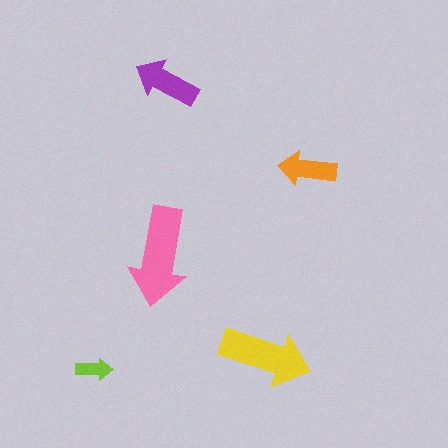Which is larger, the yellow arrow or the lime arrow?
The yellow one.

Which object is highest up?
The purple arrow is topmost.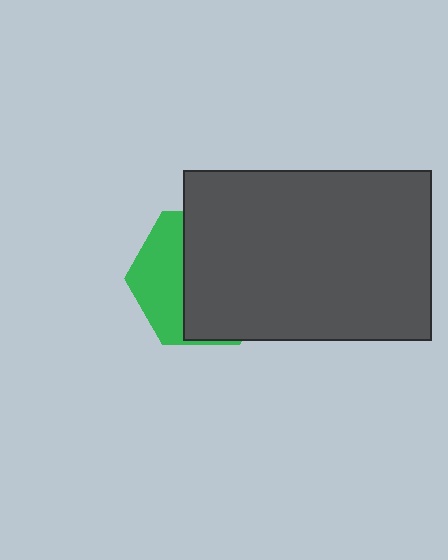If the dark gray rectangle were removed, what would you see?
You would see the complete green hexagon.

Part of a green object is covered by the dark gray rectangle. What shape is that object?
It is a hexagon.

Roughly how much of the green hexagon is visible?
A small part of it is visible (roughly 36%).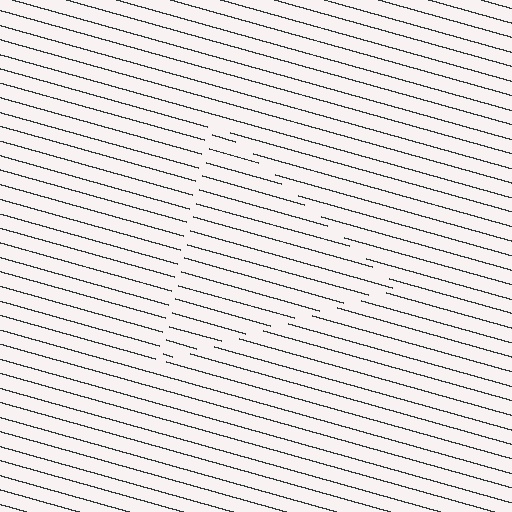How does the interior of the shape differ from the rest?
The interior of the shape contains the same grating, shifted by half a period — the contour is defined by the phase discontinuity where line-ends from the inner and outer gratings abut.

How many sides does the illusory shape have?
3 sides — the line-ends trace a triangle.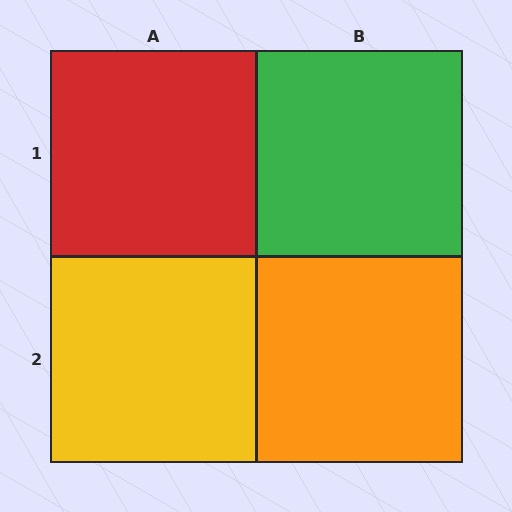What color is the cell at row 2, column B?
Orange.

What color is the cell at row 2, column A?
Yellow.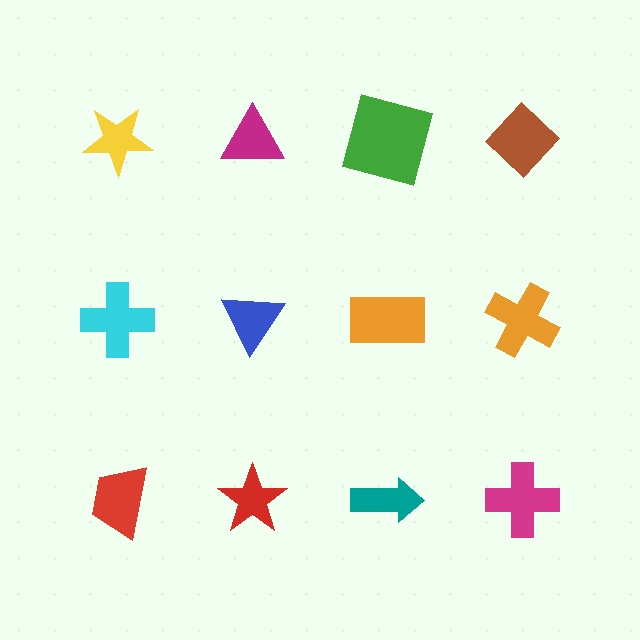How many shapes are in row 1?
4 shapes.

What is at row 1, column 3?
A green square.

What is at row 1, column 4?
A brown diamond.